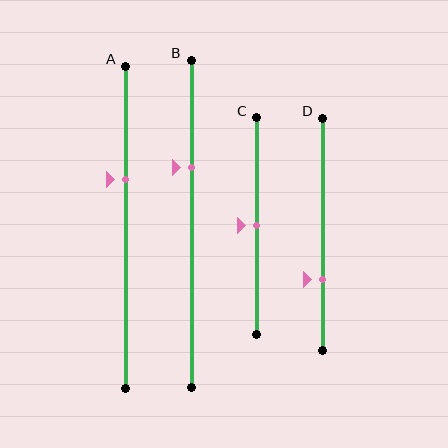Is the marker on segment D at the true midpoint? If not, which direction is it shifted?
No, the marker on segment D is shifted downward by about 19% of the segment length.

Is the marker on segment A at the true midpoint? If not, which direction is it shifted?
No, the marker on segment A is shifted upward by about 15% of the segment length.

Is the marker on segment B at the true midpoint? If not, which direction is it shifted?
No, the marker on segment B is shifted upward by about 17% of the segment length.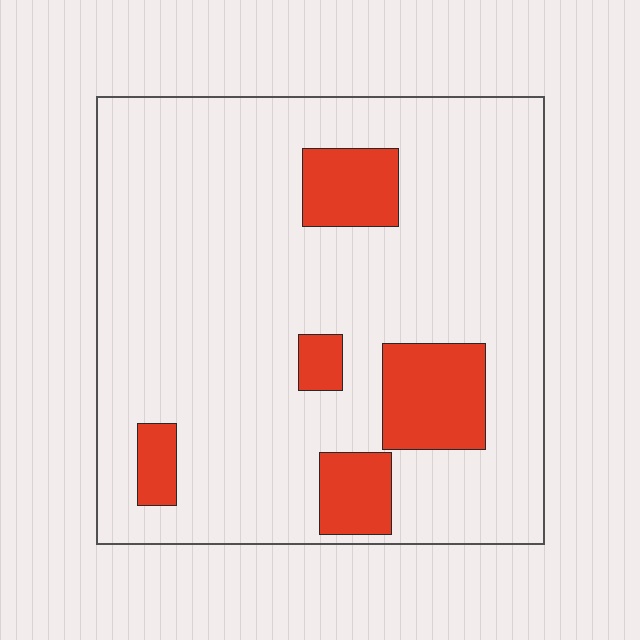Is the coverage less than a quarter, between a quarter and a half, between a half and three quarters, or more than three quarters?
Less than a quarter.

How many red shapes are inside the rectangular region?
5.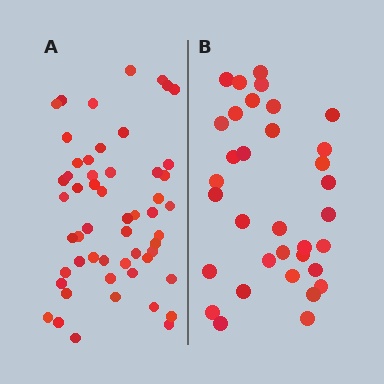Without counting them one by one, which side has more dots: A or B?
Region A (the left region) has more dots.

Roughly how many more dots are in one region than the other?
Region A has approximately 20 more dots than region B.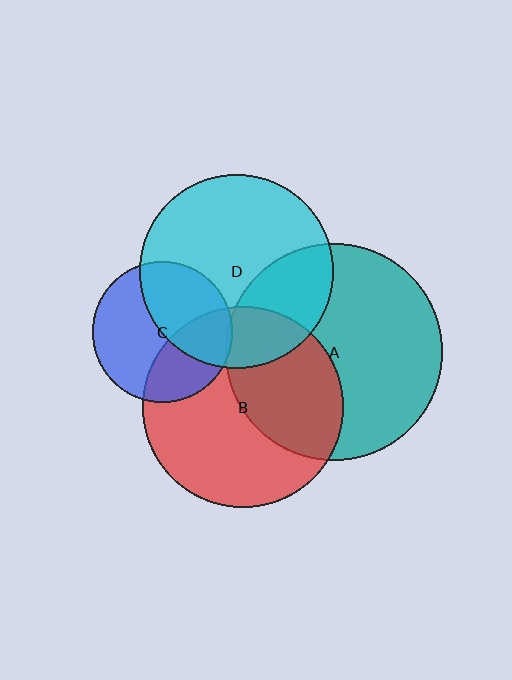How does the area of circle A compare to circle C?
Approximately 2.4 times.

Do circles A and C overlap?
Yes.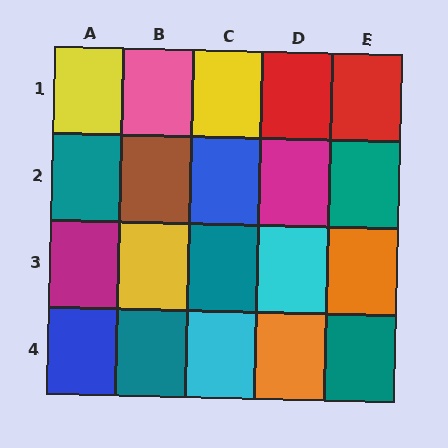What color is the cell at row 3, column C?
Teal.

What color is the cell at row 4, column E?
Teal.